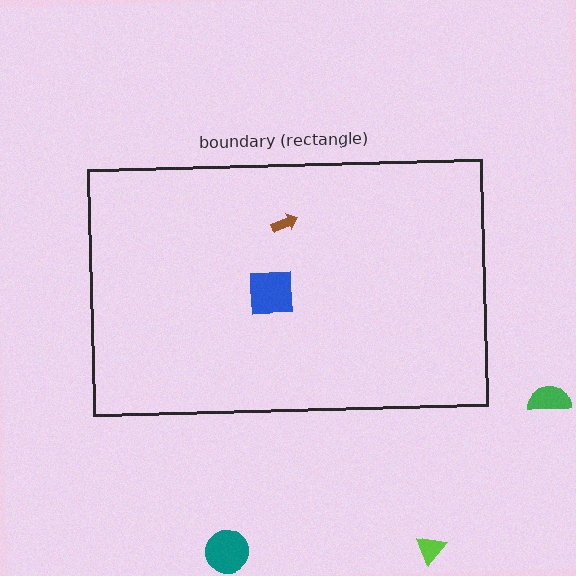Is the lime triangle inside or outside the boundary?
Outside.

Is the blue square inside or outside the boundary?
Inside.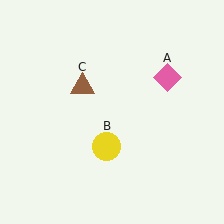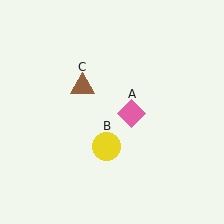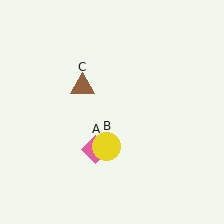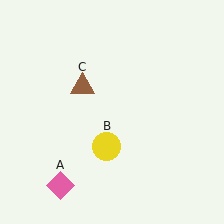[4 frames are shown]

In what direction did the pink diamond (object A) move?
The pink diamond (object A) moved down and to the left.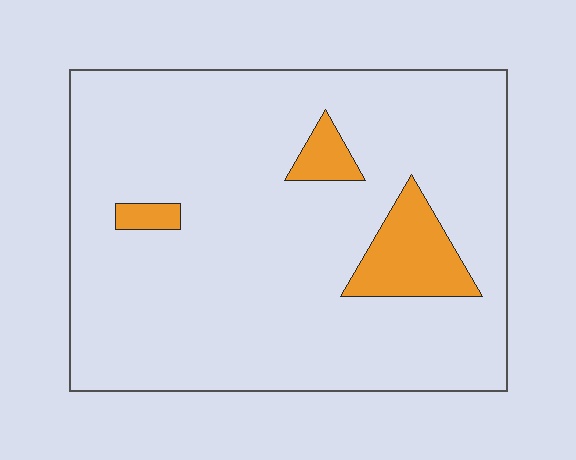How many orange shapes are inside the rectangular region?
3.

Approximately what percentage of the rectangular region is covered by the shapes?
Approximately 10%.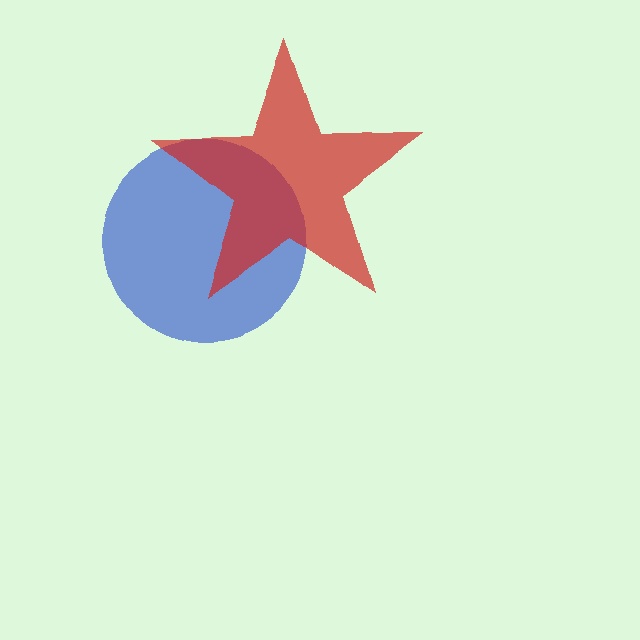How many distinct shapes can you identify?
There are 2 distinct shapes: a blue circle, a red star.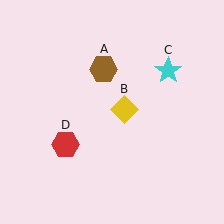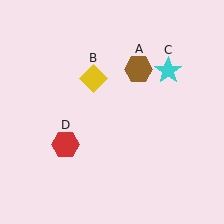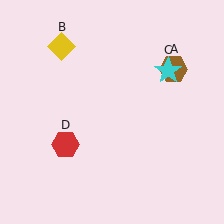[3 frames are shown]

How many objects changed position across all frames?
2 objects changed position: brown hexagon (object A), yellow diamond (object B).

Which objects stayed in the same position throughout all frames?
Cyan star (object C) and red hexagon (object D) remained stationary.